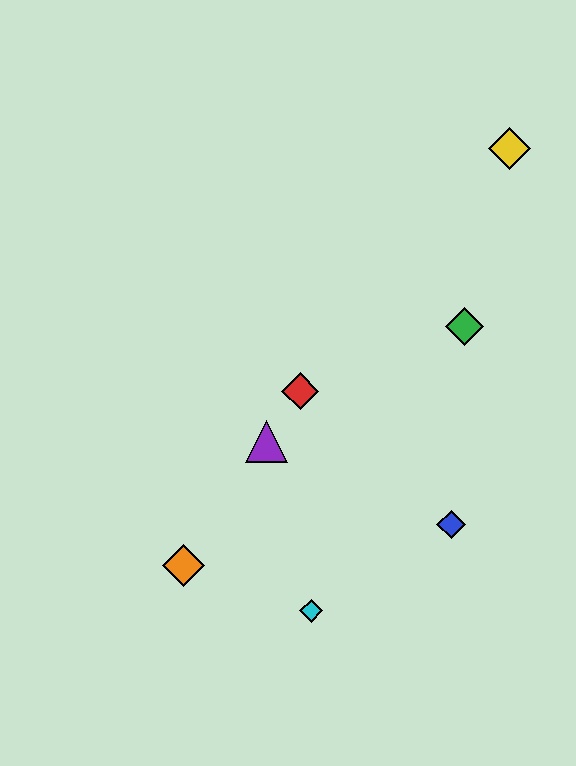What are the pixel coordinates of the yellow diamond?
The yellow diamond is at (510, 148).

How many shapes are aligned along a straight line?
3 shapes (the red diamond, the purple triangle, the orange diamond) are aligned along a straight line.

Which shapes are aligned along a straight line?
The red diamond, the purple triangle, the orange diamond are aligned along a straight line.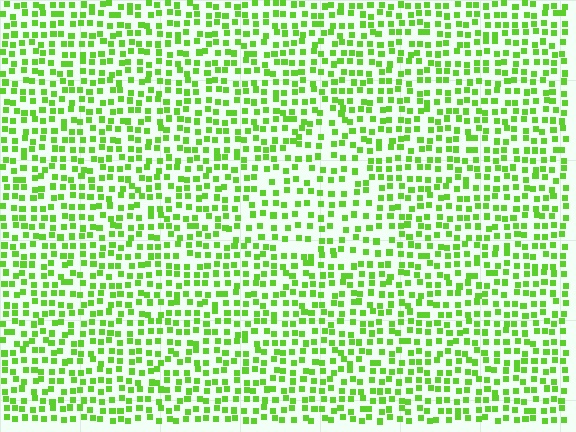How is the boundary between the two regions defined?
The boundary is defined by a change in element density (approximately 1.5x ratio). All elements are the same color, size, and shape.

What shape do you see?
I see a triangle.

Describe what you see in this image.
The image contains small lime elements arranged at two different densities. A triangle-shaped region is visible where the elements are less densely packed than the surrounding area.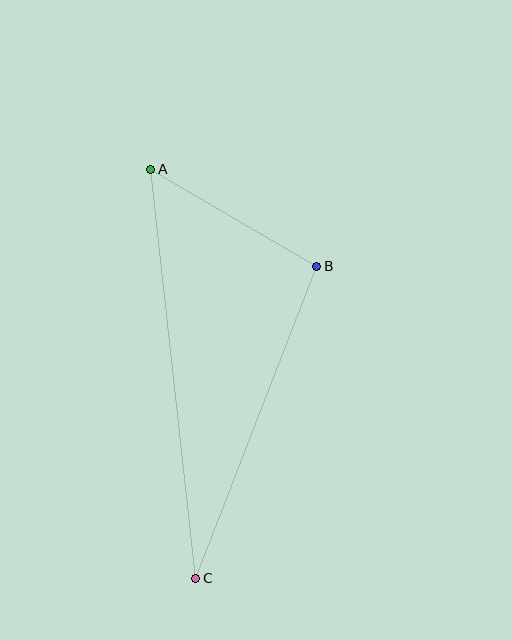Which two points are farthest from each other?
Points A and C are farthest from each other.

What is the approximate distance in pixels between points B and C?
The distance between B and C is approximately 335 pixels.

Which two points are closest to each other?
Points A and B are closest to each other.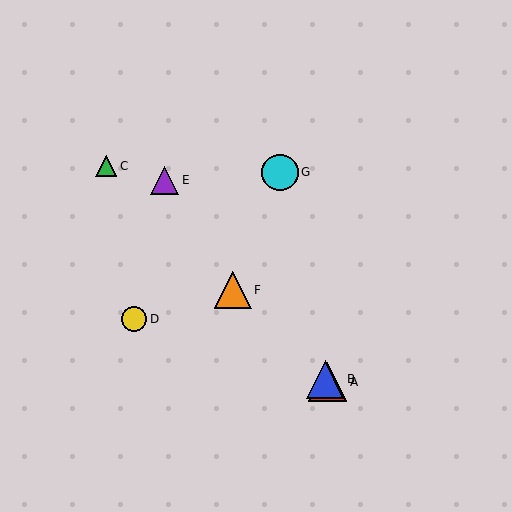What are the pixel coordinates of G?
Object G is at (280, 172).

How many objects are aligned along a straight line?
4 objects (A, B, C, F) are aligned along a straight line.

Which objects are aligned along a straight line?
Objects A, B, C, F are aligned along a straight line.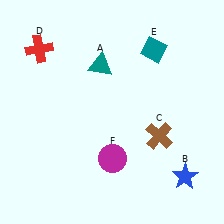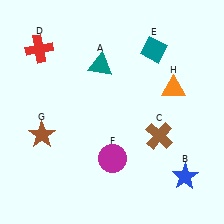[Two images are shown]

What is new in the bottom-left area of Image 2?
A brown star (G) was added in the bottom-left area of Image 2.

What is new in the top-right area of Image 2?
An orange triangle (H) was added in the top-right area of Image 2.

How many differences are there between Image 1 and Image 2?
There are 2 differences between the two images.